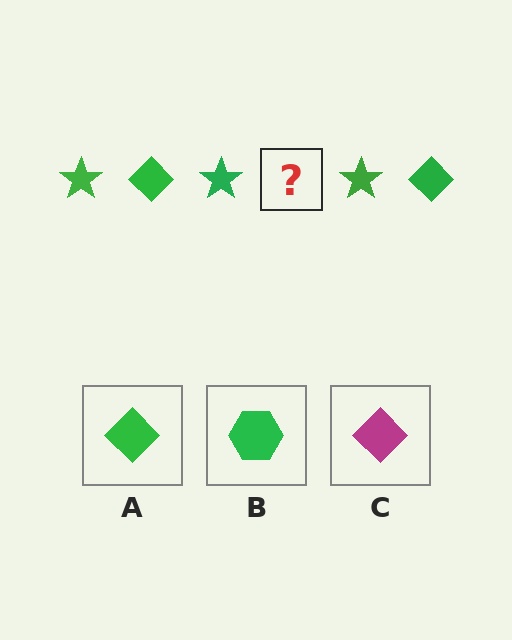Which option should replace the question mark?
Option A.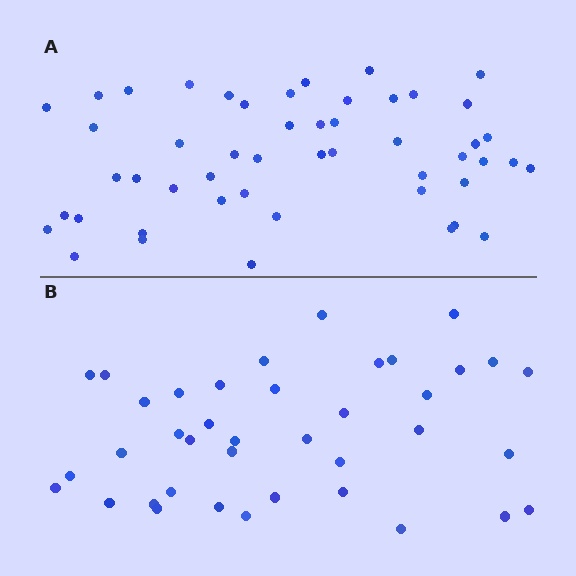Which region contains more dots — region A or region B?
Region A (the top region) has more dots.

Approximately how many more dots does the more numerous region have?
Region A has roughly 12 or so more dots than region B.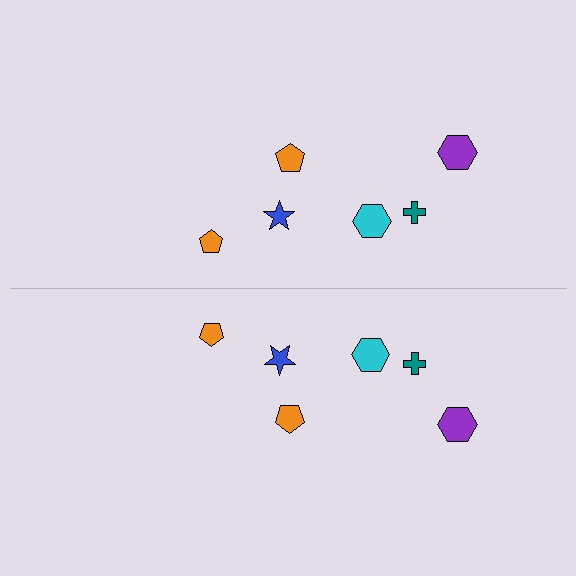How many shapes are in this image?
There are 12 shapes in this image.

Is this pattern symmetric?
Yes, this pattern has bilateral (reflection) symmetry.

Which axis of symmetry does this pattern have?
The pattern has a horizontal axis of symmetry running through the center of the image.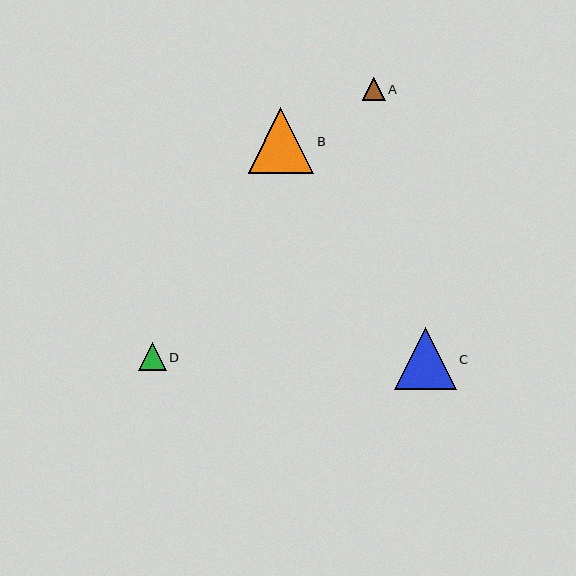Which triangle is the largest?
Triangle B is the largest with a size of approximately 66 pixels.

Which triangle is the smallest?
Triangle A is the smallest with a size of approximately 22 pixels.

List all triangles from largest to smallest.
From largest to smallest: B, C, D, A.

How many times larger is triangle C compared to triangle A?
Triangle C is approximately 2.8 times the size of triangle A.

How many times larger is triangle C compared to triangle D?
Triangle C is approximately 2.2 times the size of triangle D.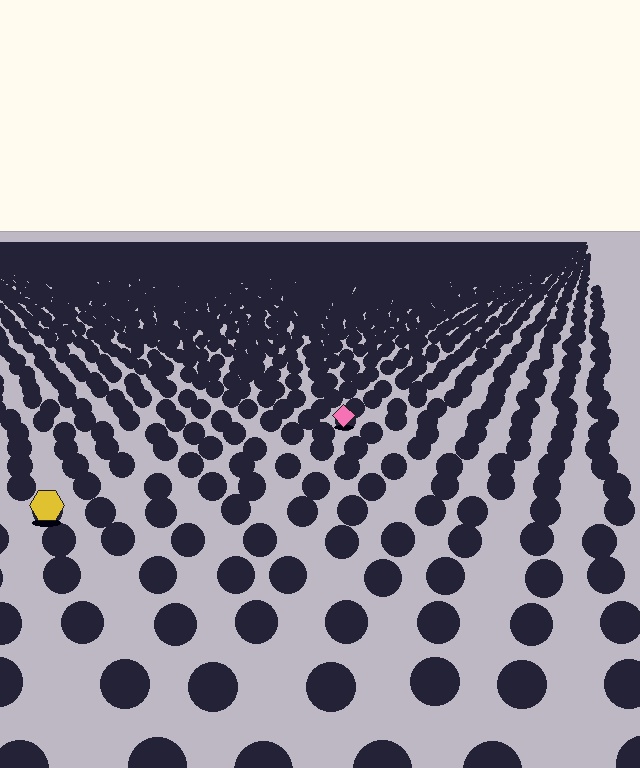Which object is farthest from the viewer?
The pink diamond is farthest from the viewer. It appears smaller and the ground texture around it is denser.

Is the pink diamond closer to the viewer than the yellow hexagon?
No. The yellow hexagon is closer — you can tell from the texture gradient: the ground texture is coarser near it.